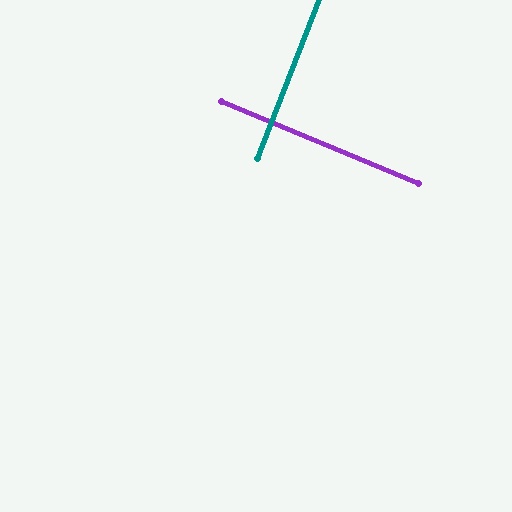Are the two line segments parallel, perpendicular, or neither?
Perpendicular — they meet at approximately 88°.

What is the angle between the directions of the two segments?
Approximately 88 degrees.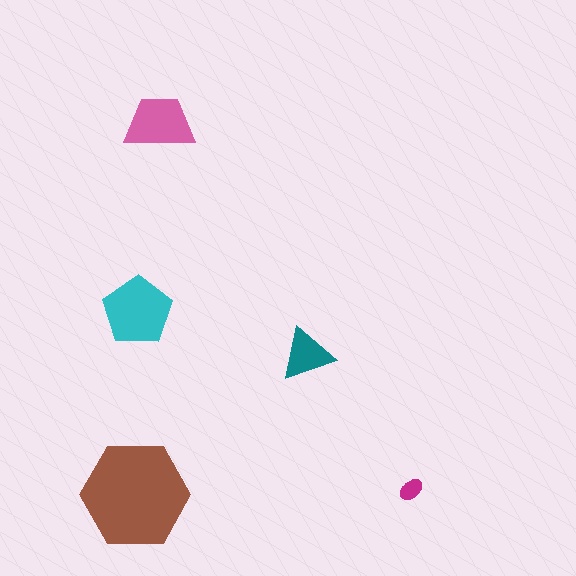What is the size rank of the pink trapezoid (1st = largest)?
3rd.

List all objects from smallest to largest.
The magenta ellipse, the teal triangle, the pink trapezoid, the cyan pentagon, the brown hexagon.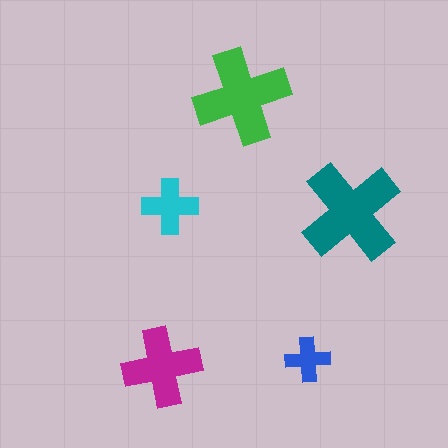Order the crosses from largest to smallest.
the teal one, the green one, the magenta one, the cyan one, the blue one.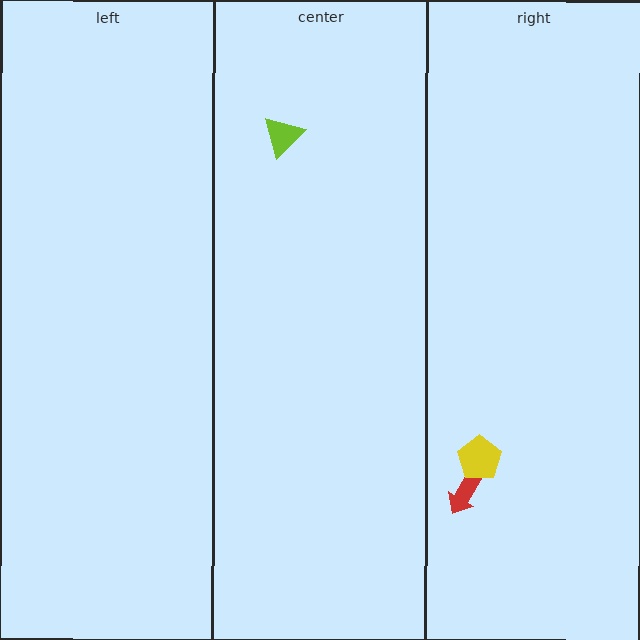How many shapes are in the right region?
2.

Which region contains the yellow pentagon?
The right region.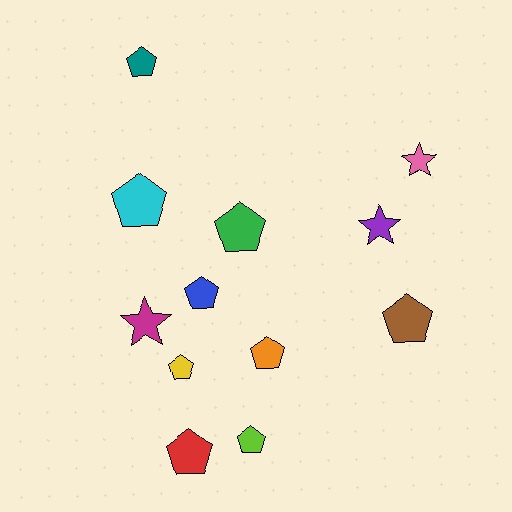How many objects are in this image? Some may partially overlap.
There are 12 objects.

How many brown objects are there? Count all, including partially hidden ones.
There is 1 brown object.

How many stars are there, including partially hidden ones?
There are 3 stars.